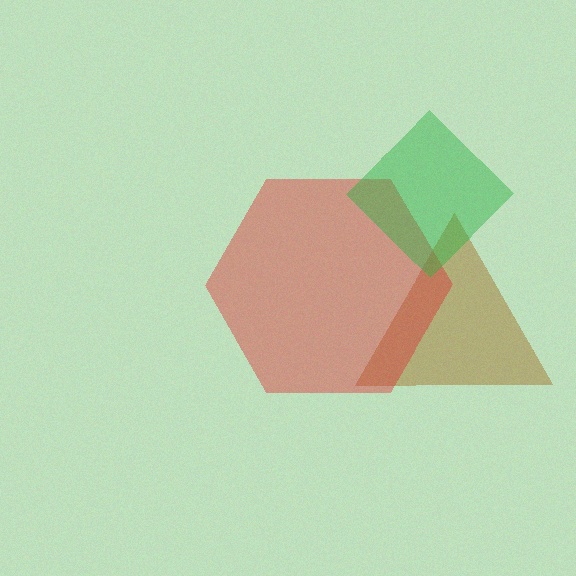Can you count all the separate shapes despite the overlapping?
Yes, there are 3 separate shapes.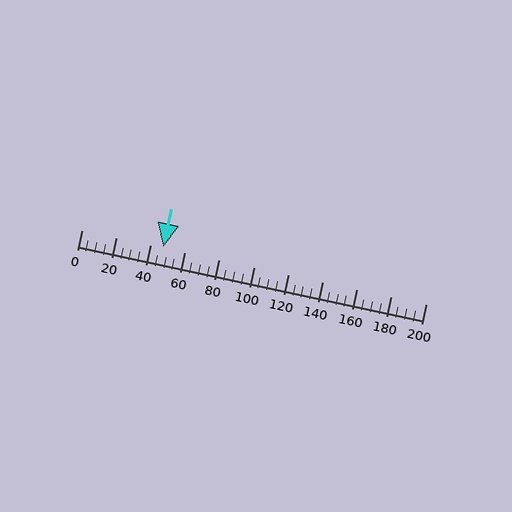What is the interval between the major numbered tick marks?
The major tick marks are spaced 20 units apart.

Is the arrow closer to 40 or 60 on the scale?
The arrow is closer to 40.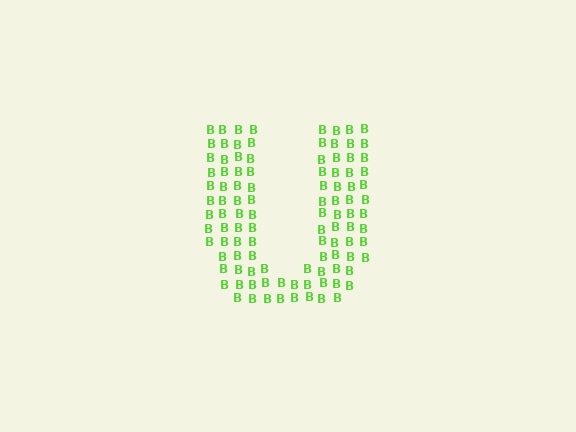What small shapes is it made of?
It is made of small letter B's.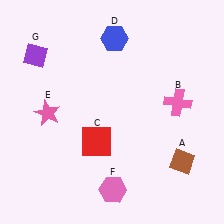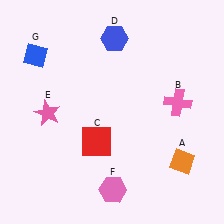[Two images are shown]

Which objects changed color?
A changed from brown to orange. G changed from purple to blue.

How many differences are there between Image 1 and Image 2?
There are 2 differences between the two images.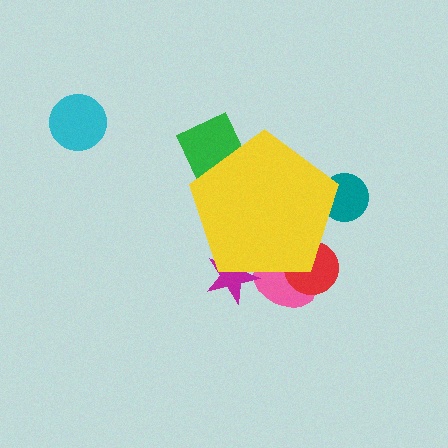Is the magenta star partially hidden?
Yes, the magenta star is partially hidden behind the yellow pentagon.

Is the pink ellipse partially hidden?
Yes, the pink ellipse is partially hidden behind the yellow pentagon.